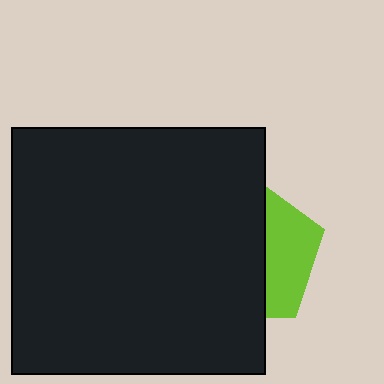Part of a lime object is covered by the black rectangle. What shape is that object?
It is a pentagon.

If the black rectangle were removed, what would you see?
You would see the complete lime pentagon.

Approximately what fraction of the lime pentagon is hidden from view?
Roughly 65% of the lime pentagon is hidden behind the black rectangle.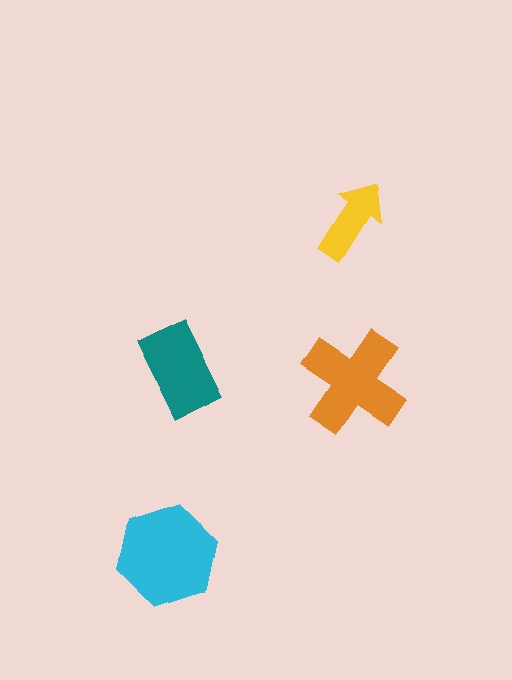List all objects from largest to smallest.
The cyan hexagon, the orange cross, the teal rectangle, the yellow arrow.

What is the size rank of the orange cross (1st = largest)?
2nd.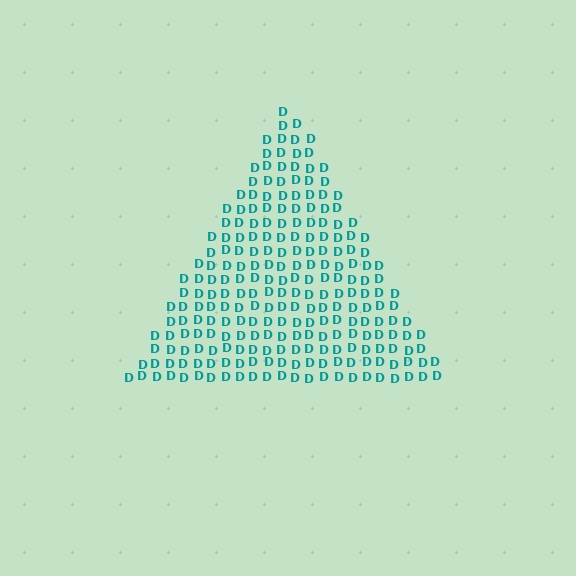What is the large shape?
The large shape is a triangle.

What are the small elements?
The small elements are letter D's.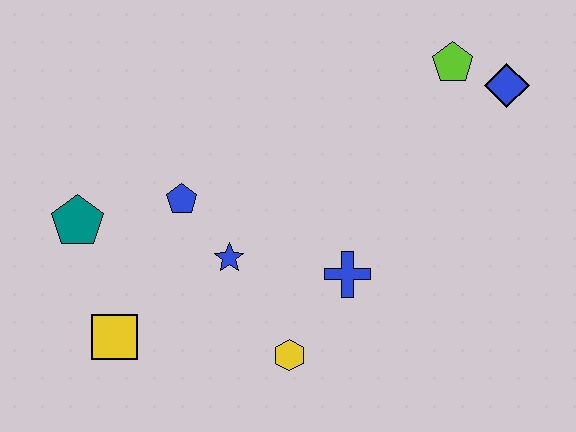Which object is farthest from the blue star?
The blue diamond is farthest from the blue star.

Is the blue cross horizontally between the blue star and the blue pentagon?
No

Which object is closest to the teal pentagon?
The blue pentagon is closest to the teal pentagon.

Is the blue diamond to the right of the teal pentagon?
Yes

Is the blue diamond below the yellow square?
No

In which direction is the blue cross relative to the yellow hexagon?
The blue cross is above the yellow hexagon.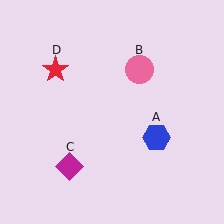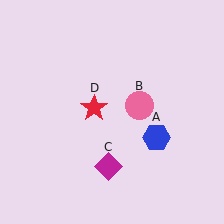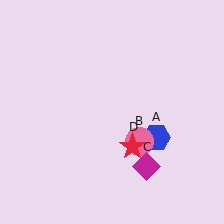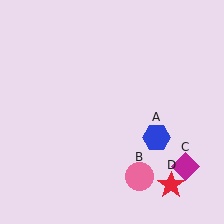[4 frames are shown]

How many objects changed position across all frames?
3 objects changed position: pink circle (object B), magenta diamond (object C), red star (object D).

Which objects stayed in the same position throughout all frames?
Blue hexagon (object A) remained stationary.